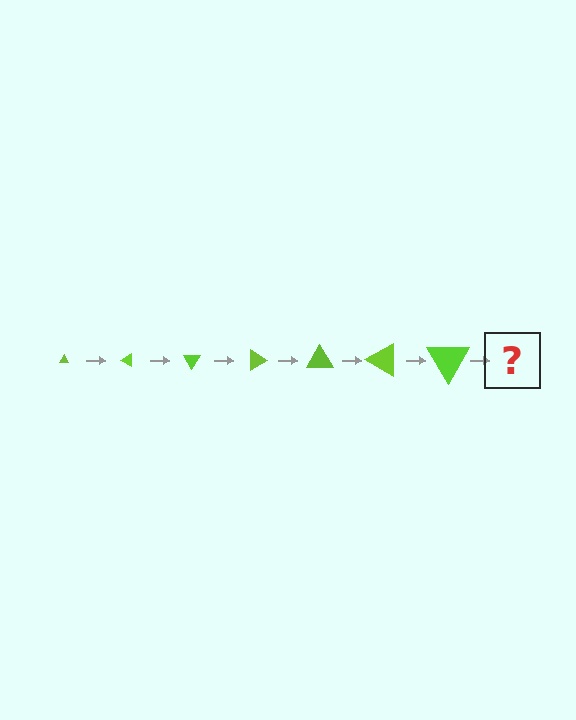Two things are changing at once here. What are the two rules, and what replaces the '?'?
The two rules are that the triangle grows larger each step and it rotates 30 degrees each step. The '?' should be a triangle, larger than the previous one and rotated 210 degrees from the start.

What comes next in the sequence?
The next element should be a triangle, larger than the previous one and rotated 210 degrees from the start.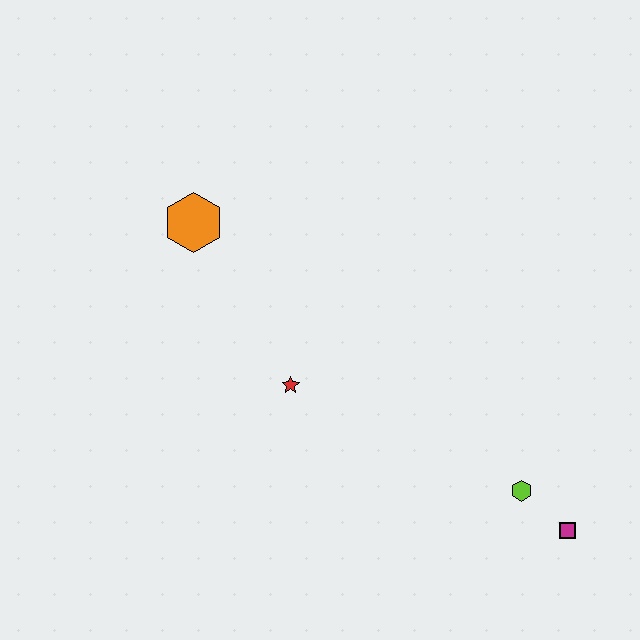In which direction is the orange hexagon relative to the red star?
The orange hexagon is above the red star.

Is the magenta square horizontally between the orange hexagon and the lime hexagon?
No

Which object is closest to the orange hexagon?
The red star is closest to the orange hexagon.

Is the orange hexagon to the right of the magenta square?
No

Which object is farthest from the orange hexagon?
The magenta square is farthest from the orange hexagon.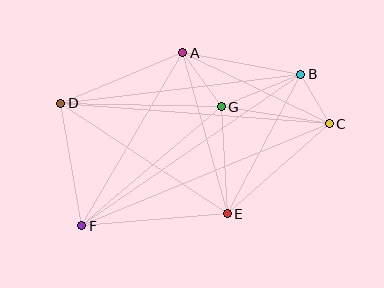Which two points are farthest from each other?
Points C and D are farthest from each other.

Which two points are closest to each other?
Points B and C are closest to each other.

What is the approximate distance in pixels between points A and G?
The distance between A and G is approximately 66 pixels.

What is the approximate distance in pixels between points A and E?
The distance between A and E is approximately 167 pixels.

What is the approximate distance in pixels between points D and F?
The distance between D and F is approximately 124 pixels.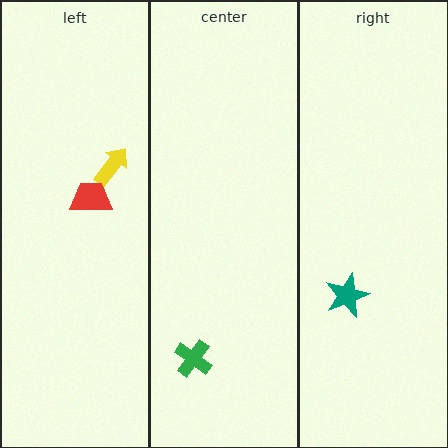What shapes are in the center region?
The green cross.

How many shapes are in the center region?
1.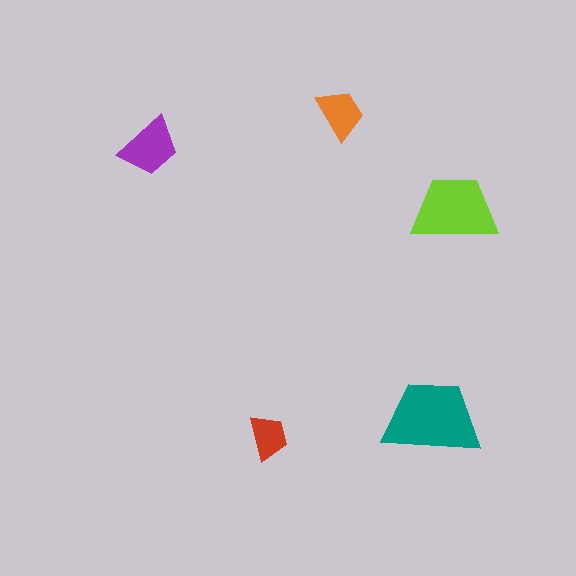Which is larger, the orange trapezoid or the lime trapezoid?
The lime one.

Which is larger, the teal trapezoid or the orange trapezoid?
The teal one.